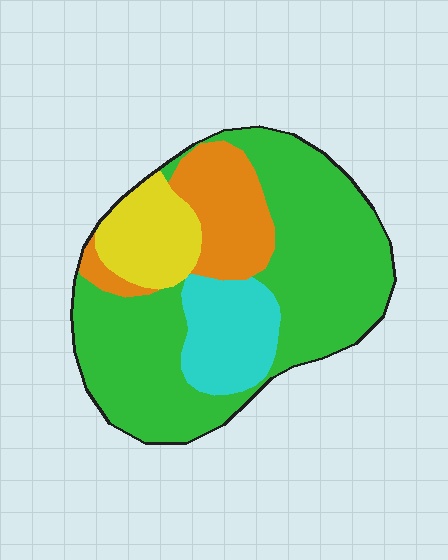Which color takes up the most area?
Green, at roughly 60%.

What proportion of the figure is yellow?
Yellow takes up less than a quarter of the figure.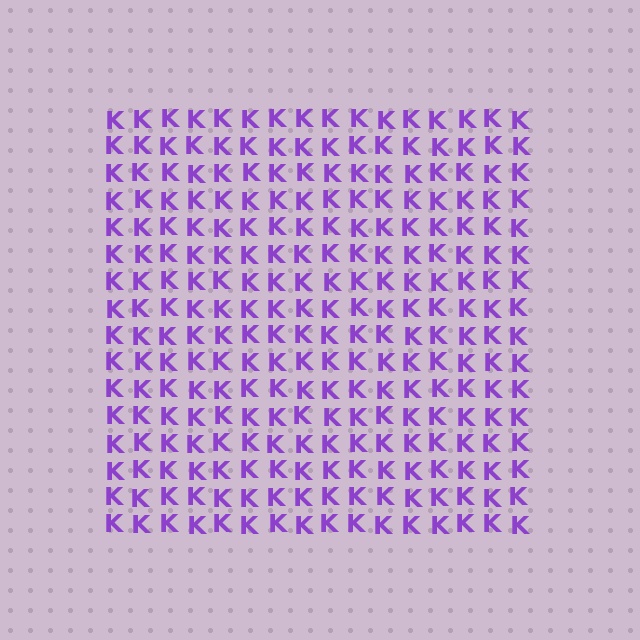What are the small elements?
The small elements are letter K's.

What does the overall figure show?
The overall figure shows a square.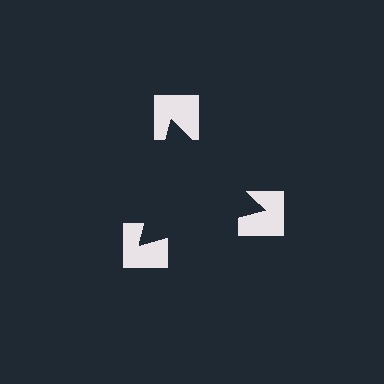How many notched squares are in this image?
There are 3 — one at each vertex of the illusory triangle.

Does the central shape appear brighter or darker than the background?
It typically appears slightly darker than the background, even though no actual brightness change is drawn.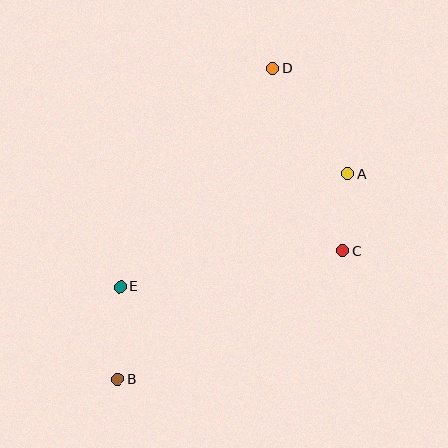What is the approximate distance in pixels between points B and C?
The distance between B and C is approximately 259 pixels.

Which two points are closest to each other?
Points A and C are closest to each other.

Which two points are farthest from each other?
Points B and D are farthest from each other.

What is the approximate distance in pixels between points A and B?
The distance between A and B is approximately 309 pixels.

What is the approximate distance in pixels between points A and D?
The distance between A and D is approximately 130 pixels.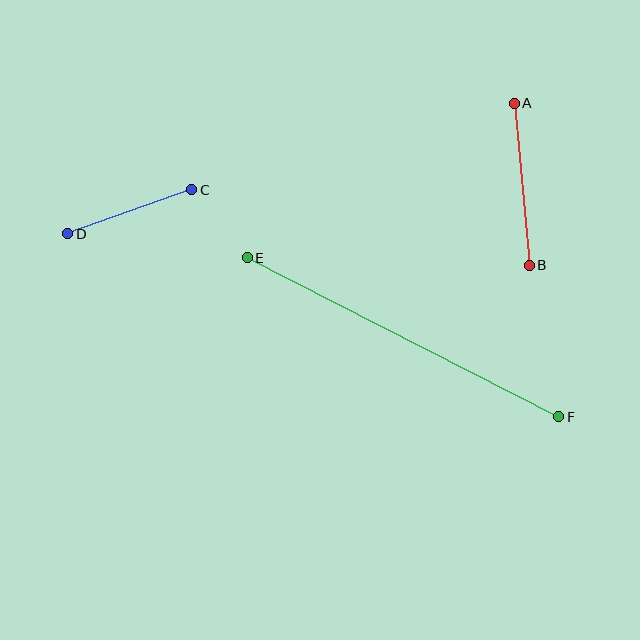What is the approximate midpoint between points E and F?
The midpoint is at approximately (403, 337) pixels.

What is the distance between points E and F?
The distance is approximately 350 pixels.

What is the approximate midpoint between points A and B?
The midpoint is at approximately (522, 184) pixels.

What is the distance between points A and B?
The distance is approximately 163 pixels.